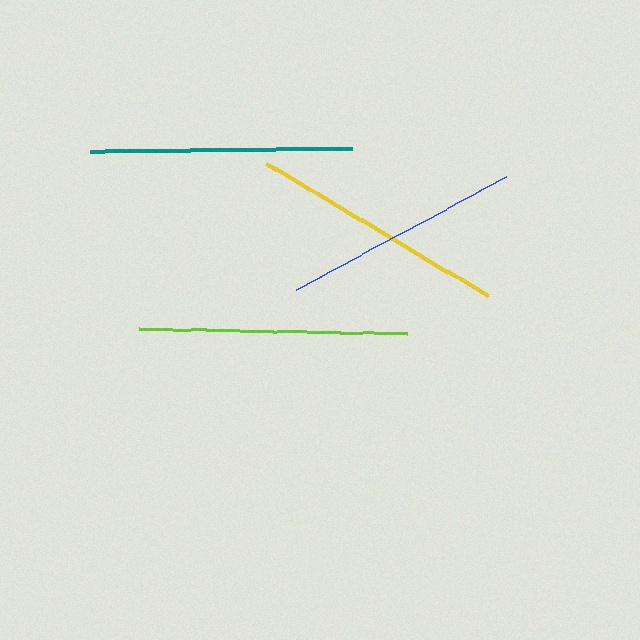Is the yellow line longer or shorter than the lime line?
The lime line is longer than the yellow line.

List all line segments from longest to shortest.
From longest to shortest: lime, teal, yellow, blue.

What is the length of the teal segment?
The teal segment is approximately 262 pixels long.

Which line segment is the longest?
The lime line is the longest at approximately 268 pixels.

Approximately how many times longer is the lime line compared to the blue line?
The lime line is approximately 1.1 times the length of the blue line.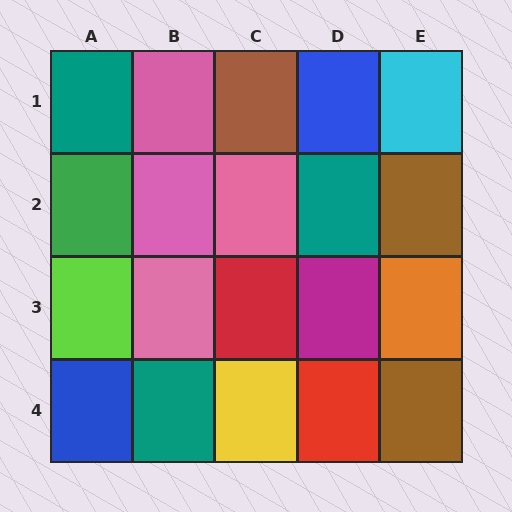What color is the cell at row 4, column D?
Red.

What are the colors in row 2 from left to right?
Green, pink, pink, teal, brown.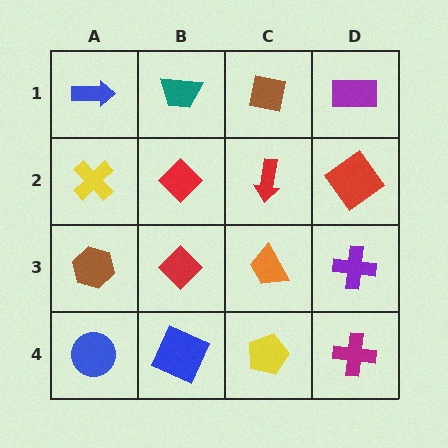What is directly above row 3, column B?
A red diamond.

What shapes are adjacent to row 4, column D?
A purple cross (row 3, column D), a yellow pentagon (row 4, column C).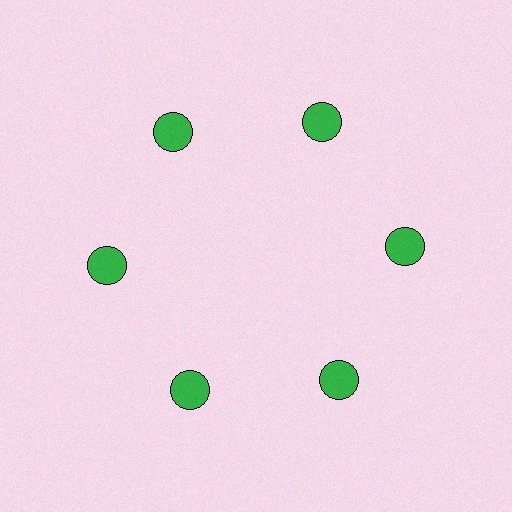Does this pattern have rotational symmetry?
Yes, this pattern has 6-fold rotational symmetry. It looks the same after rotating 60 degrees around the center.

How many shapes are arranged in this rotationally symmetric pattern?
There are 6 shapes, arranged in 6 groups of 1.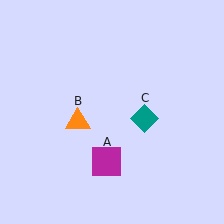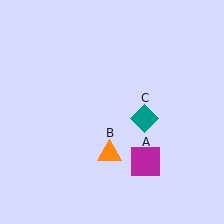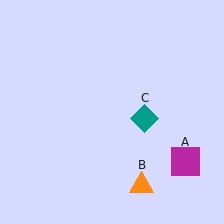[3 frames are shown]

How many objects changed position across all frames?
2 objects changed position: magenta square (object A), orange triangle (object B).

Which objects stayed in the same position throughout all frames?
Teal diamond (object C) remained stationary.